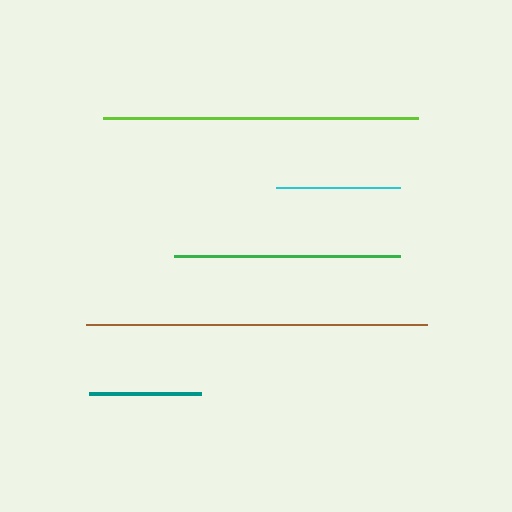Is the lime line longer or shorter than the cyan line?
The lime line is longer than the cyan line.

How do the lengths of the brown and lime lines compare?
The brown and lime lines are approximately the same length.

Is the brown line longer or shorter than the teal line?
The brown line is longer than the teal line.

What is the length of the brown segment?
The brown segment is approximately 341 pixels long.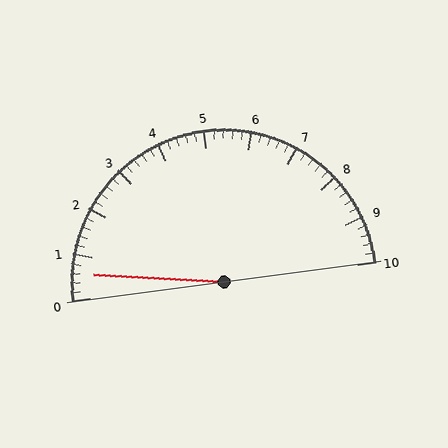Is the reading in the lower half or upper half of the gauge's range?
The reading is in the lower half of the range (0 to 10).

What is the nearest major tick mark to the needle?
The nearest major tick mark is 1.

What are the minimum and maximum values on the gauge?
The gauge ranges from 0 to 10.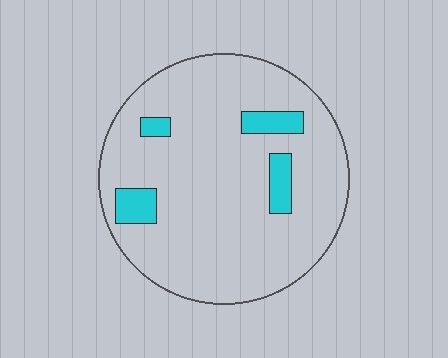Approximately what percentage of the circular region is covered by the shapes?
Approximately 10%.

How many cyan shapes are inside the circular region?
4.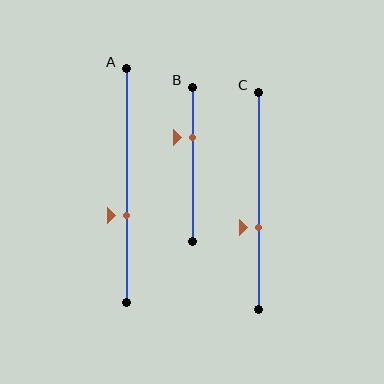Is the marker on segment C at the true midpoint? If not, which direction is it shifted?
No, the marker on segment C is shifted downward by about 12% of the segment length.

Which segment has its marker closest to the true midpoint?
Segment C has its marker closest to the true midpoint.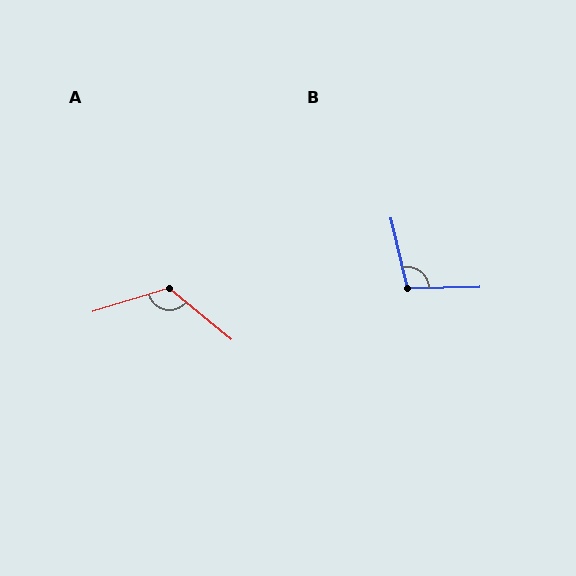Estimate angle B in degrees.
Approximately 102 degrees.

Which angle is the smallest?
B, at approximately 102 degrees.